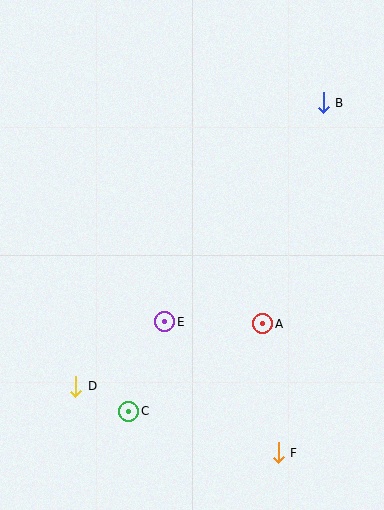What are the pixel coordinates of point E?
Point E is at (165, 322).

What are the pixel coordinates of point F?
Point F is at (278, 453).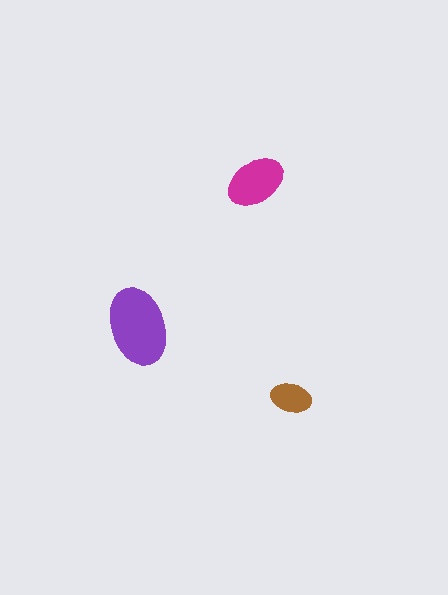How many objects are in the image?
There are 3 objects in the image.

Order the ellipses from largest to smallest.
the purple one, the magenta one, the brown one.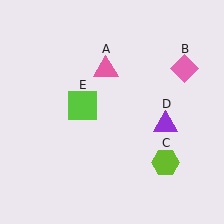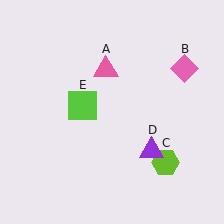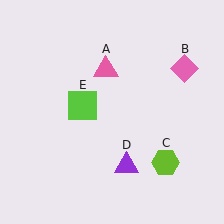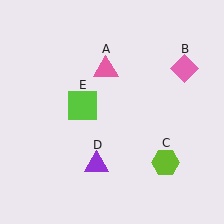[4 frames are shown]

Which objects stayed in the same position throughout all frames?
Pink triangle (object A) and pink diamond (object B) and lime hexagon (object C) and lime square (object E) remained stationary.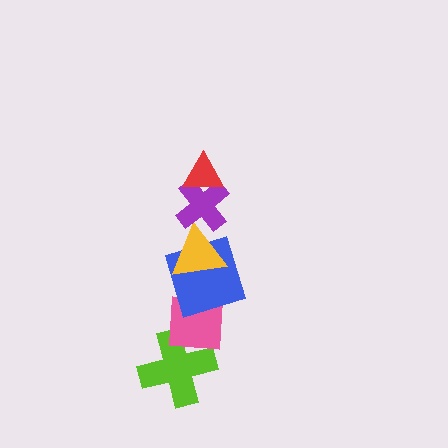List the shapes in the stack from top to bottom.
From top to bottom: the red triangle, the purple cross, the yellow triangle, the blue square, the pink square, the lime cross.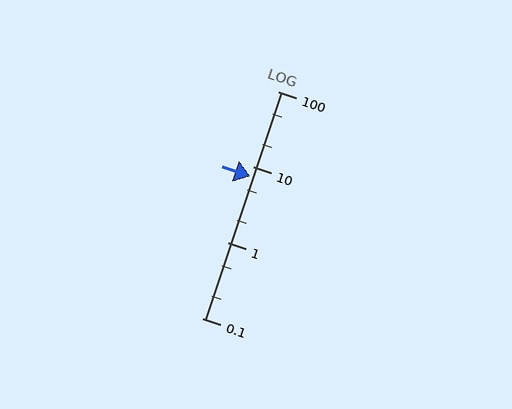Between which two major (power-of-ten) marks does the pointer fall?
The pointer is between 1 and 10.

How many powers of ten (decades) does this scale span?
The scale spans 3 decades, from 0.1 to 100.